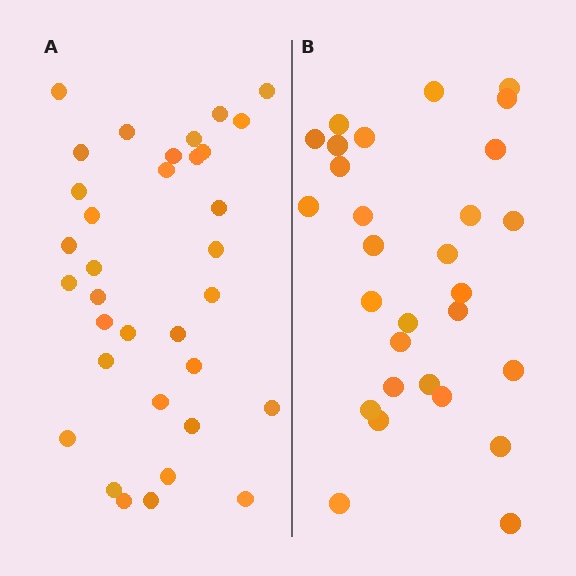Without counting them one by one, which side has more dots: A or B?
Region A (the left region) has more dots.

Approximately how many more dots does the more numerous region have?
Region A has about 5 more dots than region B.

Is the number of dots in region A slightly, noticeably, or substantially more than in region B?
Region A has only slightly more — the two regions are fairly close. The ratio is roughly 1.2 to 1.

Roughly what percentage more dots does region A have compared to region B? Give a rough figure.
About 15% more.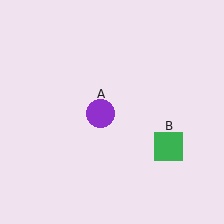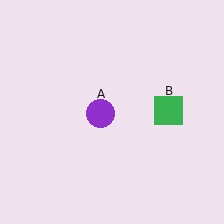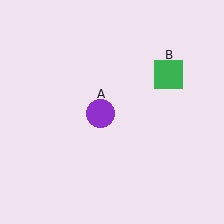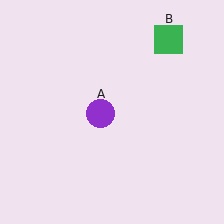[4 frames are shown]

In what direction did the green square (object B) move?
The green square (object B) moved up.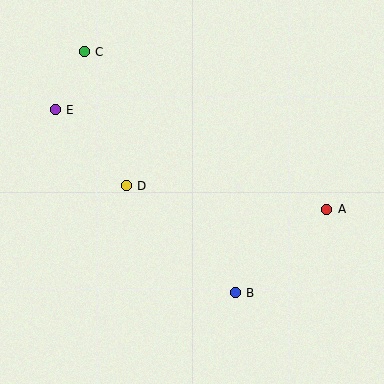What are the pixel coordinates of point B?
Point B is at (235, 293).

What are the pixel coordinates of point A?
Point A is at (327, 209).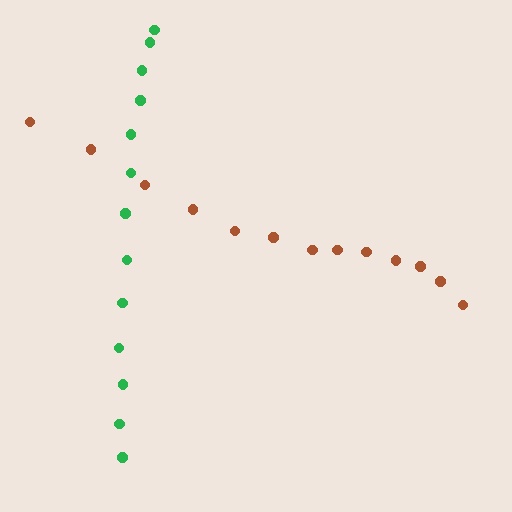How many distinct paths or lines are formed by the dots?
There are 2 distinct paths.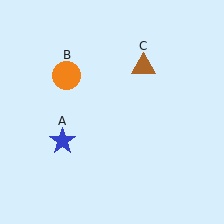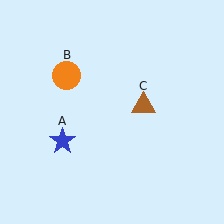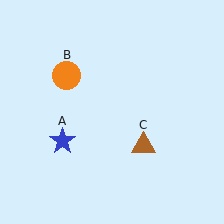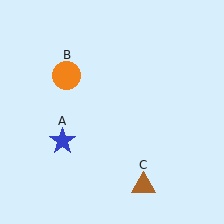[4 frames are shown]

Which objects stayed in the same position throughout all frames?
Blue star (object A) and orange circle (object B) remained stationary.